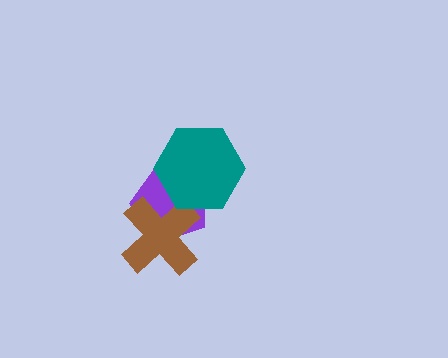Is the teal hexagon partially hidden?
No, no other shape covers it.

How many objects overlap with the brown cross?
2 objects overlap with the brown cross.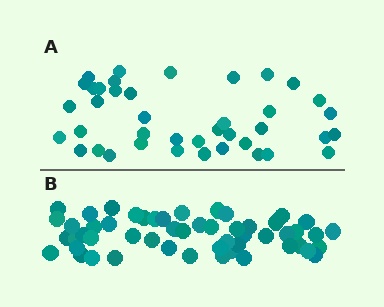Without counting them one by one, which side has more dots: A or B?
Region B (the bottom region) has more dots.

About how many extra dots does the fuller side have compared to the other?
Region B has approximately 15 more dots than region A.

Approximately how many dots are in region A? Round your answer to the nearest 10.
About 40 dots.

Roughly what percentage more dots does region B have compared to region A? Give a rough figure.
About 30% more.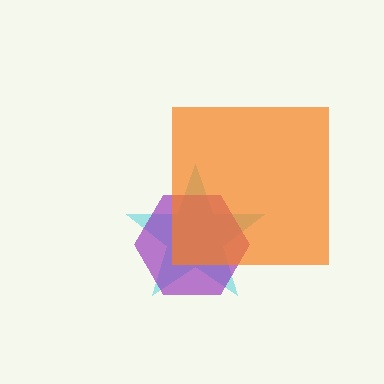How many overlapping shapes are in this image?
There are 3 overlapping shapes in the image.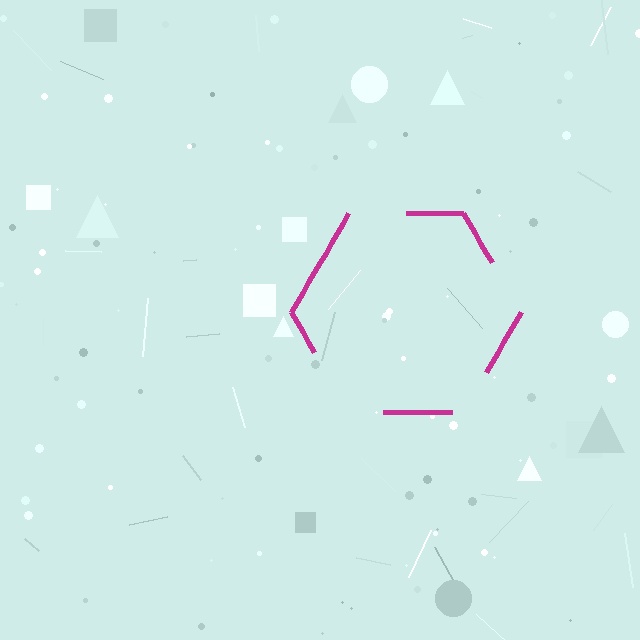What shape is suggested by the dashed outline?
The dashed outline suggests a hexagon.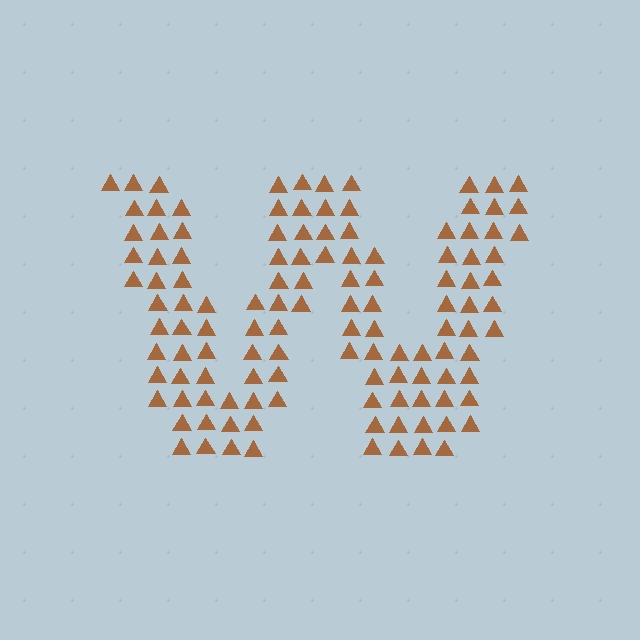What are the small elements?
The small elements are triangles.